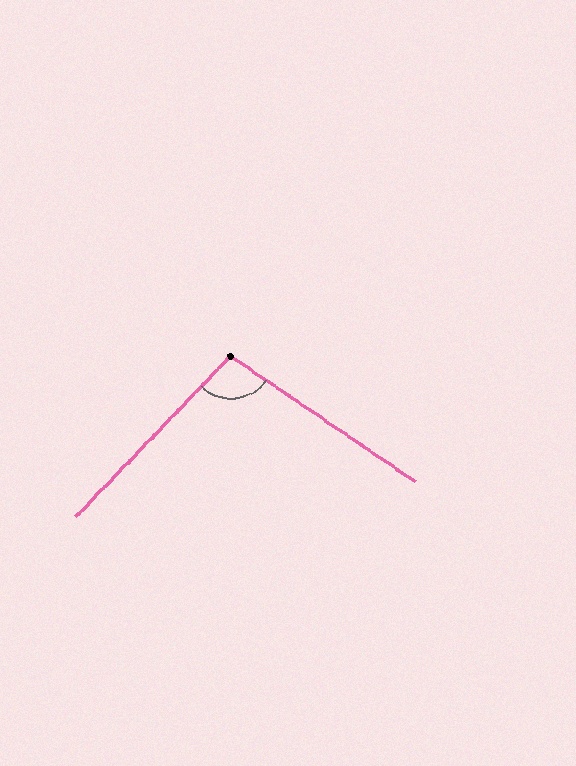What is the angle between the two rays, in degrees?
Approximately 100 degrees.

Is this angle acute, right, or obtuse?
It is obtuse.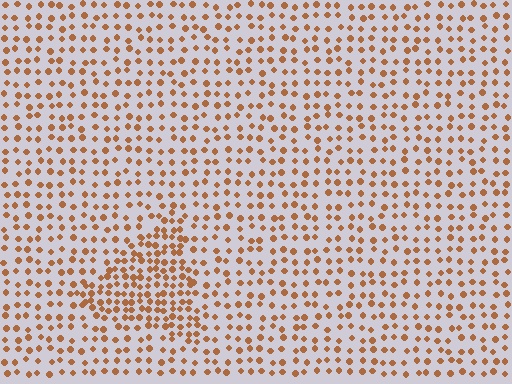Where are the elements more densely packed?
The elements are more densely packed inside the triangle boundary.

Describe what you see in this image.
The image contains small brown elements arranged at two different densities. A triangle-shaped region is visible where the elements are more densely packed than the surrounding area.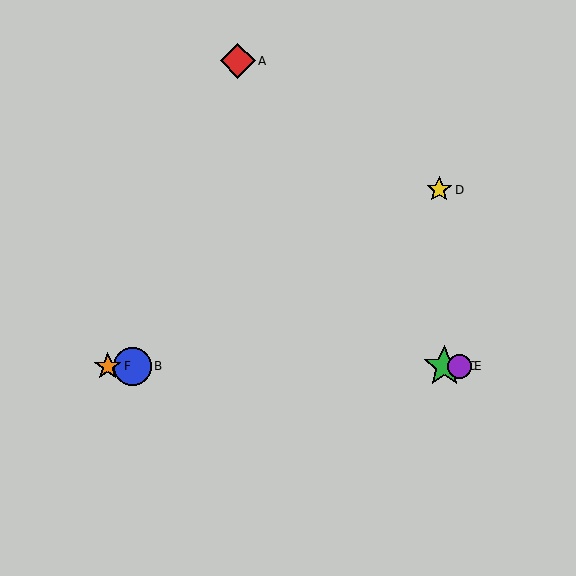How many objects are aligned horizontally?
4 objects (B, C, E, F) are aligned horizontally.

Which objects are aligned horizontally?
Objects B, C, E, F are aligned horizontally.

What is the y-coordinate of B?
Object B is at y≈366.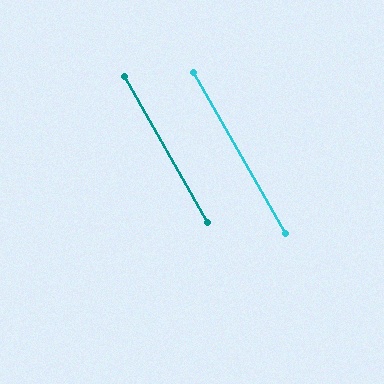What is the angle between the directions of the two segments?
Approximately 0 degrees.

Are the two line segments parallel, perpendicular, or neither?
Parallel — their directions differ by only 0.1°.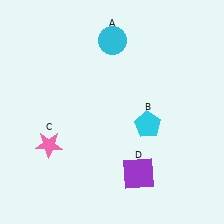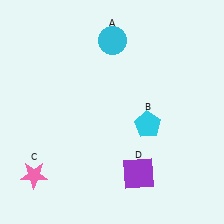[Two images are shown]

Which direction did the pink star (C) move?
The pink star (C) moved down.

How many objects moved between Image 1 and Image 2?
1 object moved between the two images.